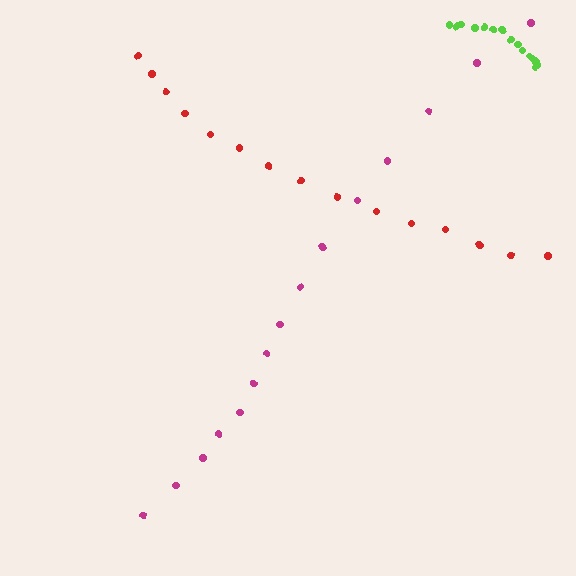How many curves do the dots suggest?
There are 3 distinct paths.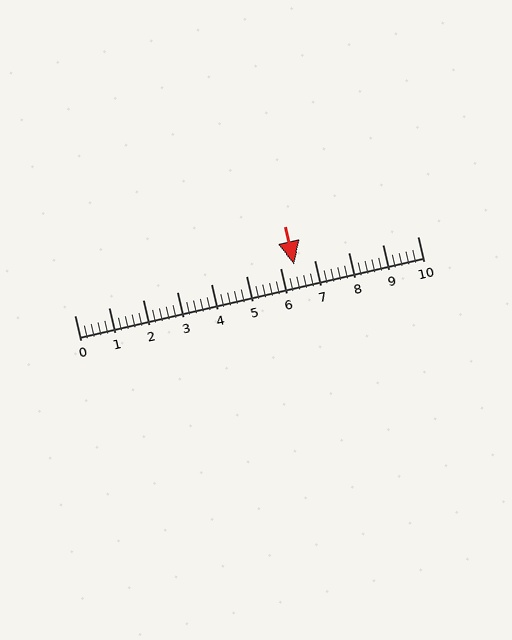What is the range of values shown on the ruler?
The ruler shows values from 0 to 10.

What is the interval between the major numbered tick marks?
The major tick marks are spaced 1 units apart.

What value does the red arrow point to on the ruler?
The red arrow points to approximately 6.4.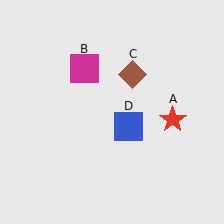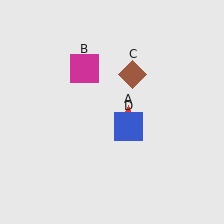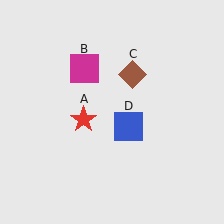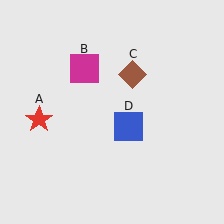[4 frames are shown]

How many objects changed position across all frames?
1 object changed position: red star (object A).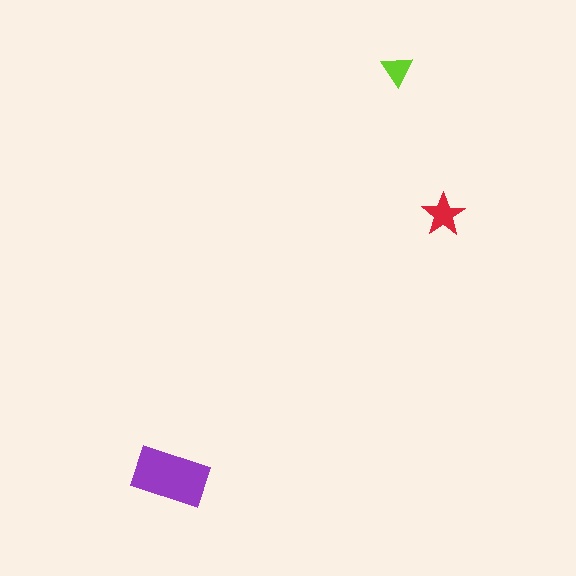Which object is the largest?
The purple rectangle.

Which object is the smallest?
The lime triangle.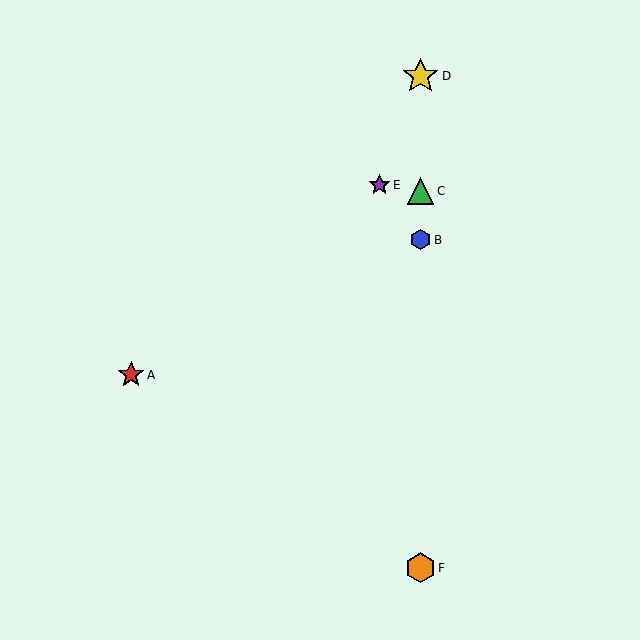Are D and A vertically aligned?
No, D is at x≈420 and A is at x≈131.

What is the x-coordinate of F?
Object F is at x≈420.